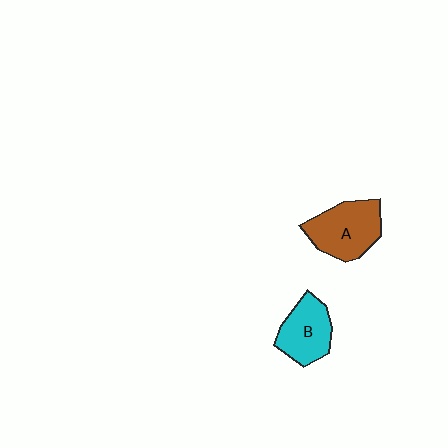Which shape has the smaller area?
Shape B (cyan).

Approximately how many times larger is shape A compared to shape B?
Approximately 1.2 times.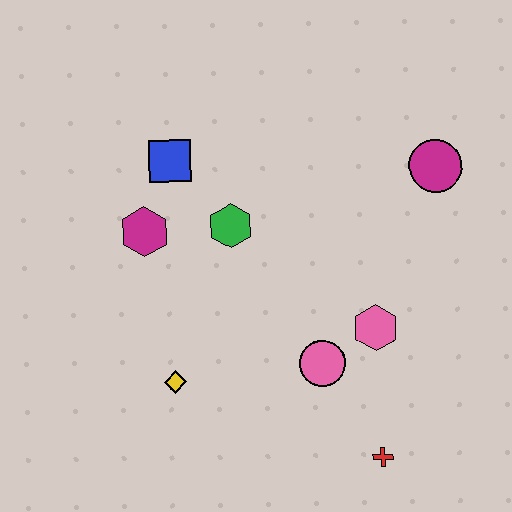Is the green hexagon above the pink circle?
Yes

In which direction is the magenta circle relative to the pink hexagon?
The magenta circle is above the pink hexagon.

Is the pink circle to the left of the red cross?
Yes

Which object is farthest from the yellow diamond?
The magenta circle is farthest from the yellow diamond.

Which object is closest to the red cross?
The pink circle is closest to the red cross.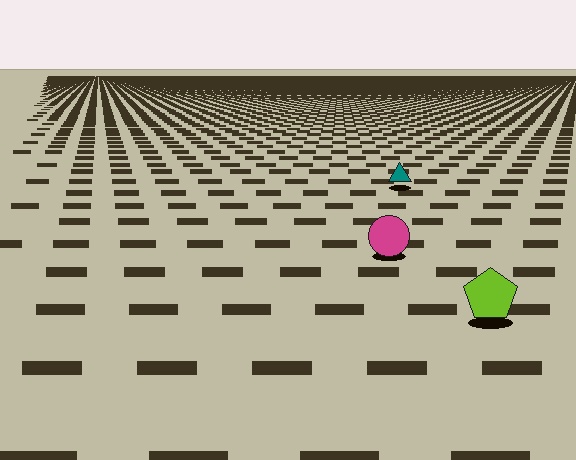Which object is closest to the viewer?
The lime pentagon is closest. The texture marks near it are larger and more spread out.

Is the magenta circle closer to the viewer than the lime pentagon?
No. The lime pentagon is closer — you can tell from the texture gradient: the ground texture is coarser near it.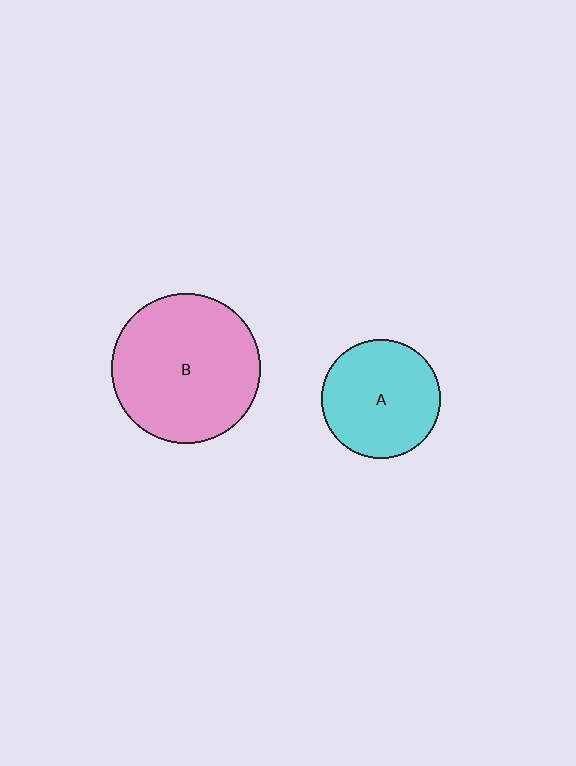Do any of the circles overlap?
No, none of the circles overlap.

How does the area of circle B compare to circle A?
Approximately 1.6 times.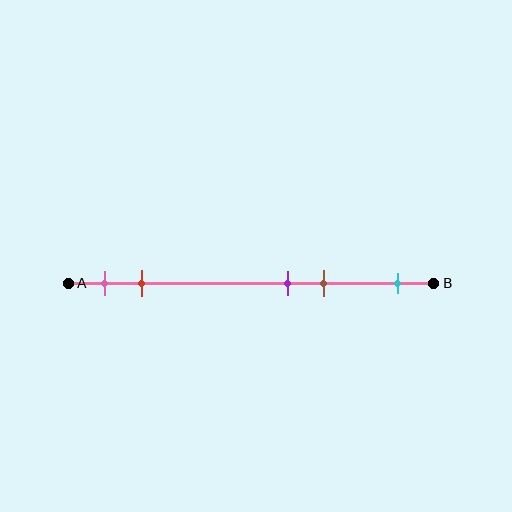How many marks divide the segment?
There are 5 marks dividing the segment.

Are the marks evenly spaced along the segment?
No, the marks are not evenly spaced.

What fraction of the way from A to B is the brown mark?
The brown mark is approximately 70% (0.7) of the way from A to B.